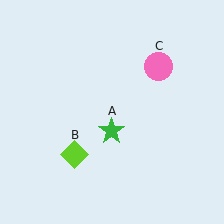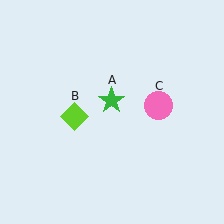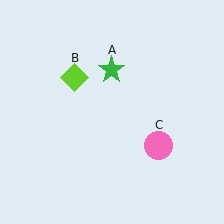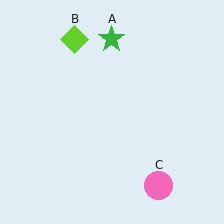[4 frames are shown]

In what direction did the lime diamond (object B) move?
The lime diamond (object B) moved up.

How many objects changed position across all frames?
3 objects changed position: green star (object A), lime diamond (object B), pink circle (object C).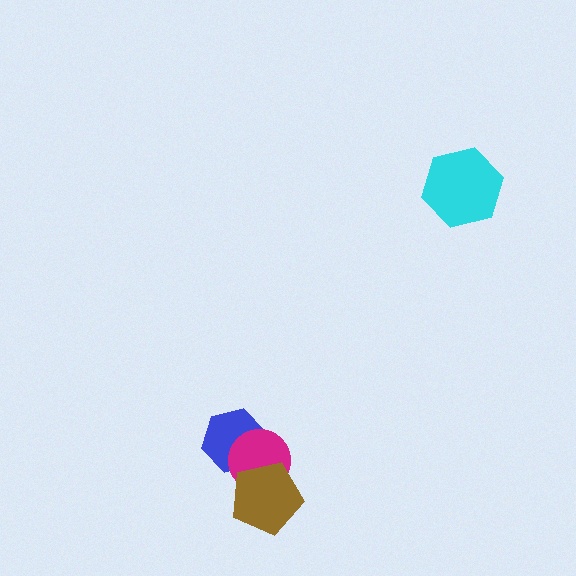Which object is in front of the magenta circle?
The brown pentagon is in front of the magenta circle.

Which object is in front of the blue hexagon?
The magenta circle is in front of the blue hexagon.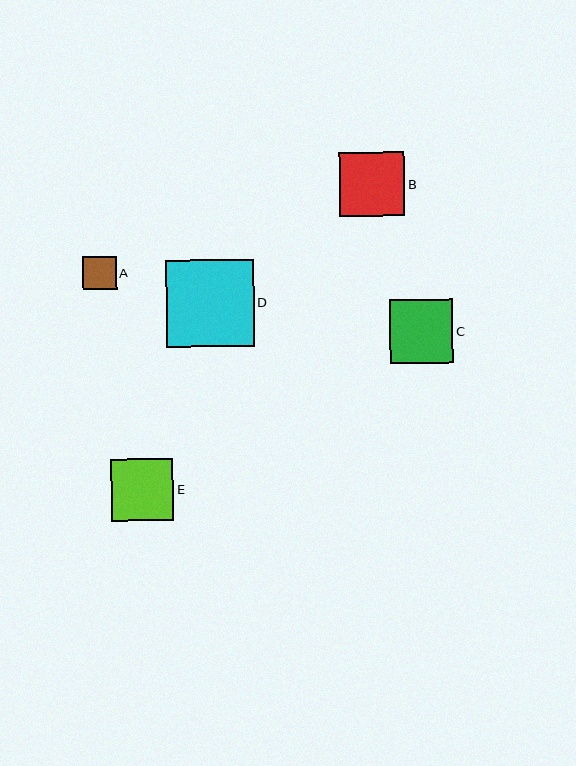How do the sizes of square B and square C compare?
Square B and square C are approximately the same size.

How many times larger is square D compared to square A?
Square D is approximately 2.6 times the size of square A.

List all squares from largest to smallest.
From largest to smallest: D, B, C, E, A.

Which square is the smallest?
Square A is the smallest with a size of approximately 33 pixels.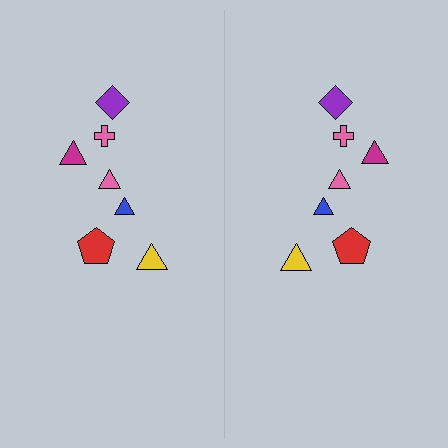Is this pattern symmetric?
Yes, this pattern has bilateral (reflection) symmetry.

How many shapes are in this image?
There are 14 shapes in this image.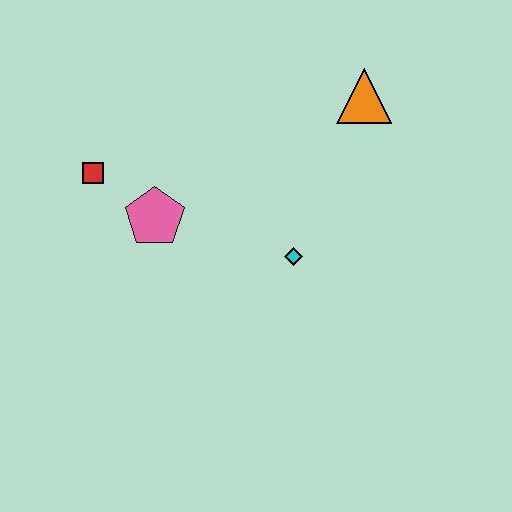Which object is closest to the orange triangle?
The cyan diamond is closest to the orange triangle.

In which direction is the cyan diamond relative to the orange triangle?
The cyan diamond is below the orange triangle.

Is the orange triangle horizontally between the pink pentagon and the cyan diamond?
No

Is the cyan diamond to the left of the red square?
No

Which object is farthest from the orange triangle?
The red square is farthest from the orange triangle.